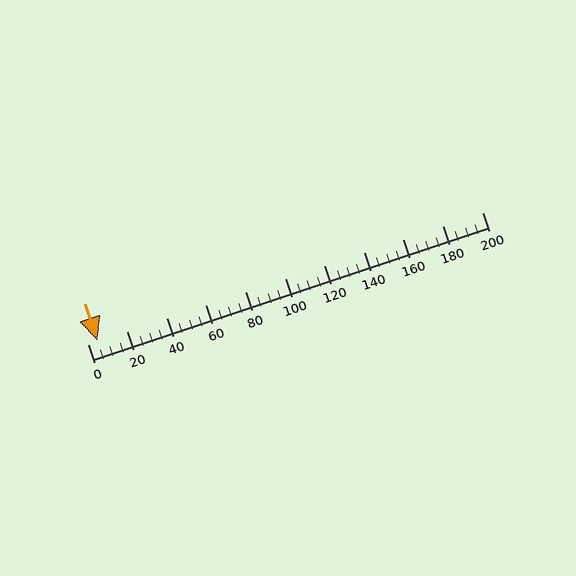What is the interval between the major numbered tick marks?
The major tick marks are spaced 20 units apart.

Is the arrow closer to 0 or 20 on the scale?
The arrow is closer to 0.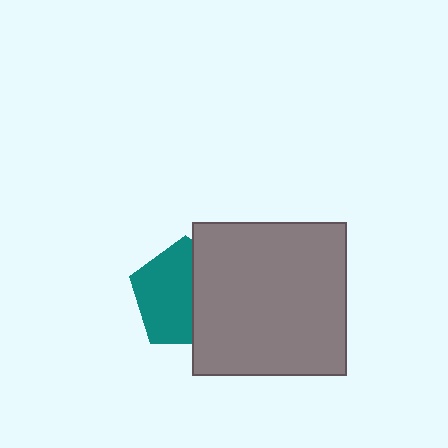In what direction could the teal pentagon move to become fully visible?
The teal pentagon could move left. That would shift it out from behind the gray square entirely.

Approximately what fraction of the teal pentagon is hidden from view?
Roughly 43% of the teal pentagon is hidden behind the gray square.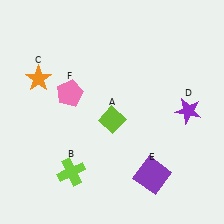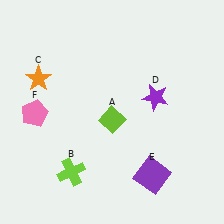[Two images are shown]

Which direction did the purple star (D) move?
The purple star (D) moved left.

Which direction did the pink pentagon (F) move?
The pink pentagon (F) moved left.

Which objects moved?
The objects that moved are: the purple star (D), the pink pentagon (F).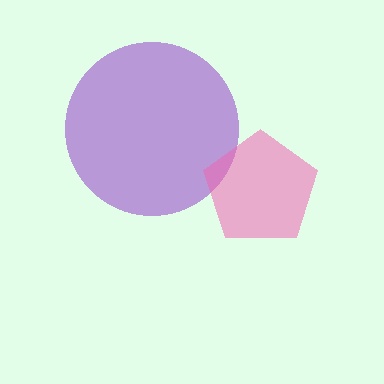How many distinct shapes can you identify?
There are 2 distinct shapes: a purple circle, a pink pentagon.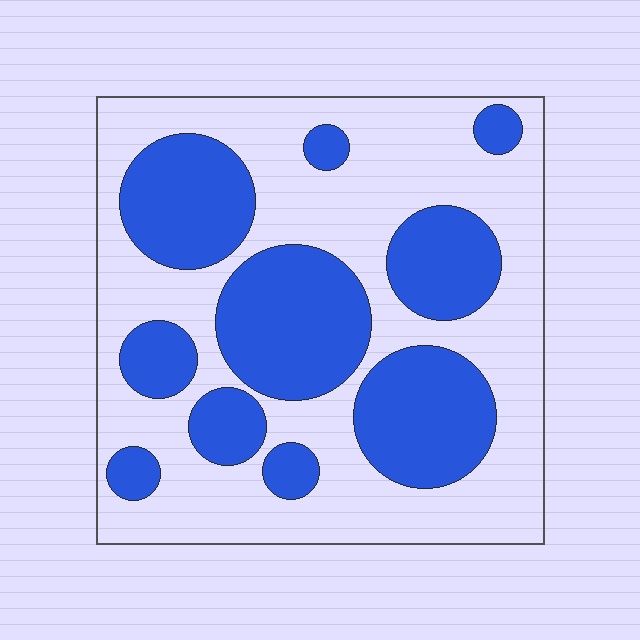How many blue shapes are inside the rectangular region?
10.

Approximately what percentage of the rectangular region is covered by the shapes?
Approximately 40%.